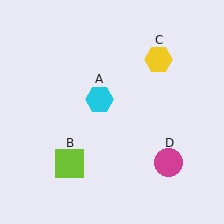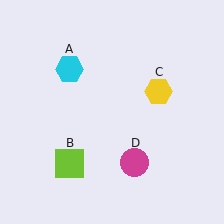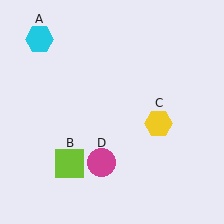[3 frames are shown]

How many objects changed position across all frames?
3 objects changed position: cyan hexagon (object A), yellow hexagon (object C), magenta circle (object D).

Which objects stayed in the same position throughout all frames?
Lime square (object B) remained stationary.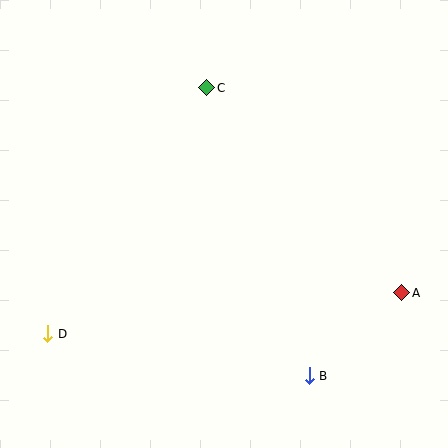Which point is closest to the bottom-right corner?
Point B is closest to the bottom-right corner.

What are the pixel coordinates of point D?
Point D is at (48, 334).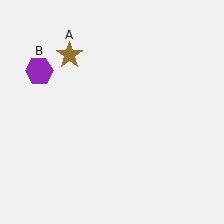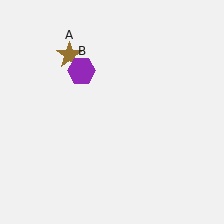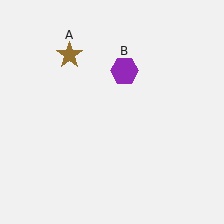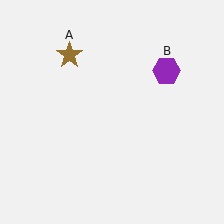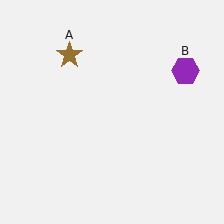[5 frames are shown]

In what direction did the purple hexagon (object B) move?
The purple hexagon (object B) moved right.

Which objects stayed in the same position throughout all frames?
Brown star (object A) remained stationary.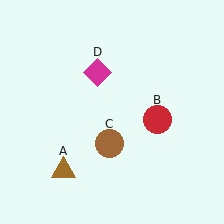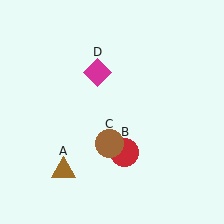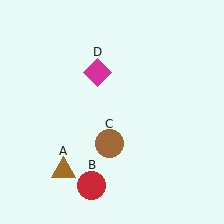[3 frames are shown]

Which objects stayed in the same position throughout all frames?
Brown triangle (object A) and brown circle (object C) and magenta diamond (object D) remained stationary.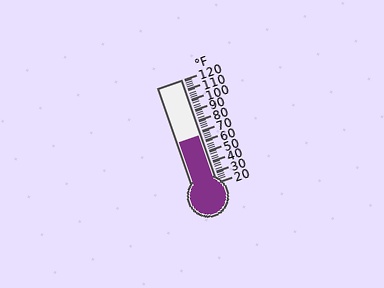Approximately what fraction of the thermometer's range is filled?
The thermometer is filled to approximately 45% of its range.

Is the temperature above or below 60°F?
The temperature is above 60°F.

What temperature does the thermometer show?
The thermometer shows approximately 66°F.